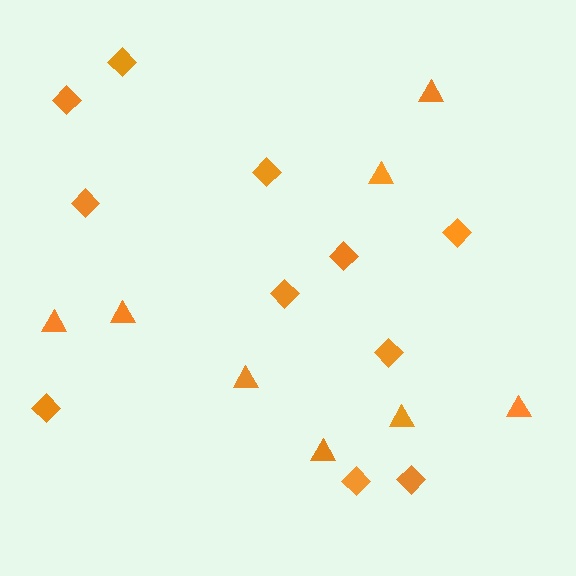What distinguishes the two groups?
There are 2 groups: one group of diamonds (11) and one group of triangles (8).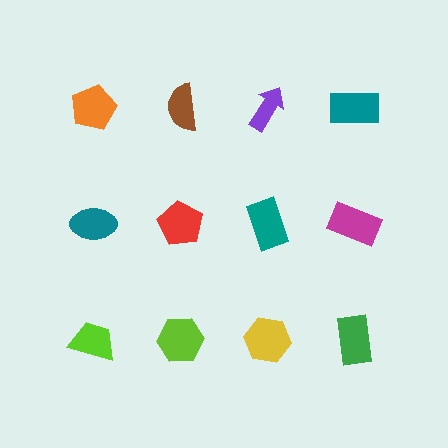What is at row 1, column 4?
A teal rectangle.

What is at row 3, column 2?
A lime hexagon.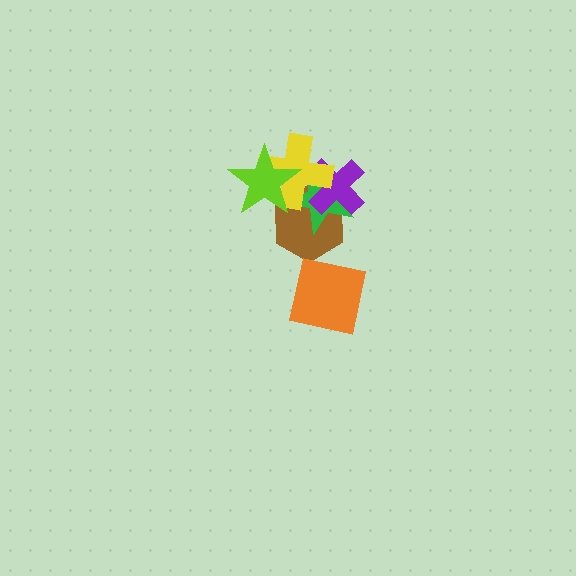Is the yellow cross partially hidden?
Yes, it is partially covered by another shape.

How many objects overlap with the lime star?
3 objects overlap with the lime star.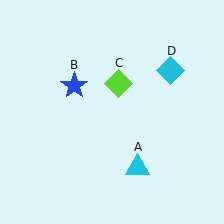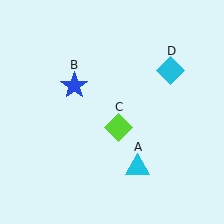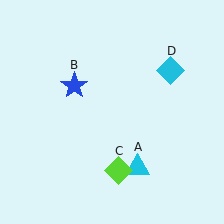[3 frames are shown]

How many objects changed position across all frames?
1 object changed position: lime diamond (object C).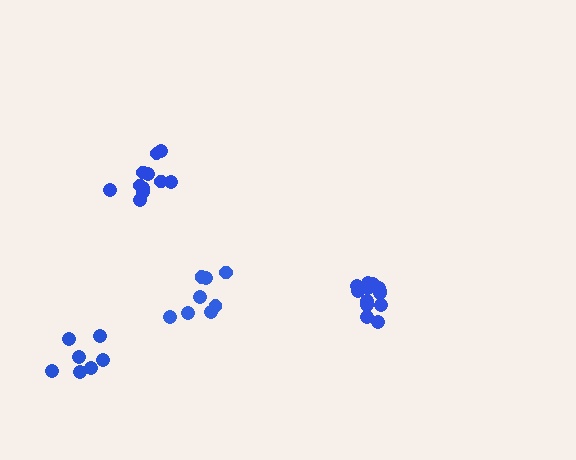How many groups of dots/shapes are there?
There are 4 groups.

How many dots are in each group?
Group 1: 8 dots, Group 2: 13 dots, Group 3: 7 dots, Group 4: 11 dots (39 total).